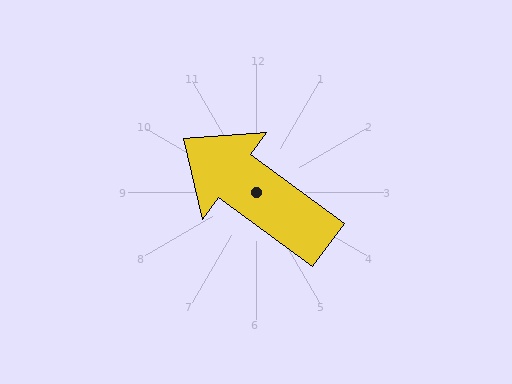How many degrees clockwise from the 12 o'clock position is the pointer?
Approximately 306 degrees.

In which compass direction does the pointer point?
Northwest.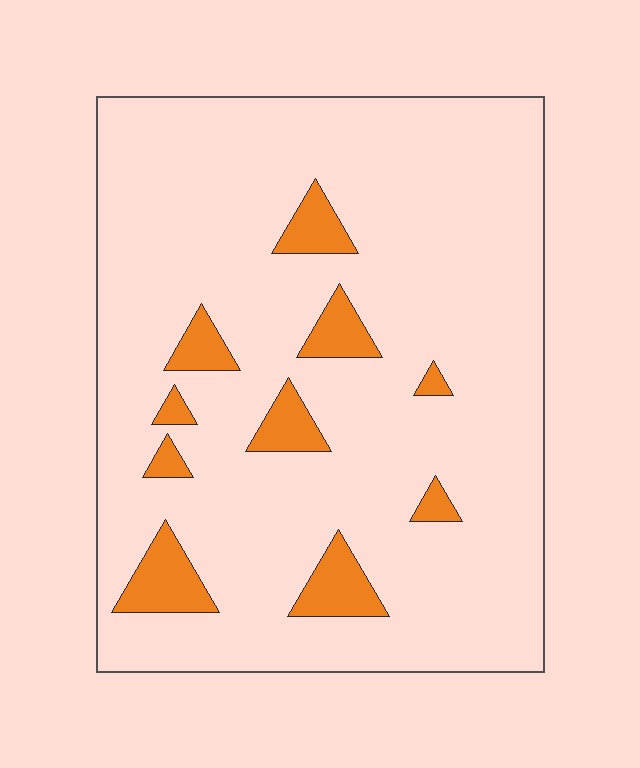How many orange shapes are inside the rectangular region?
10.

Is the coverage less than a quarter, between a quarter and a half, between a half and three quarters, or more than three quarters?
Less than a quarter.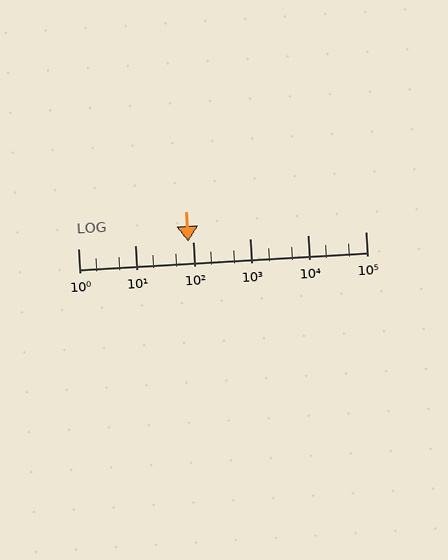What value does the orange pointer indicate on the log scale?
The pointer indicates approximately 84.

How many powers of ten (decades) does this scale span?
The scale spans 5 decades, from 1 to 100000.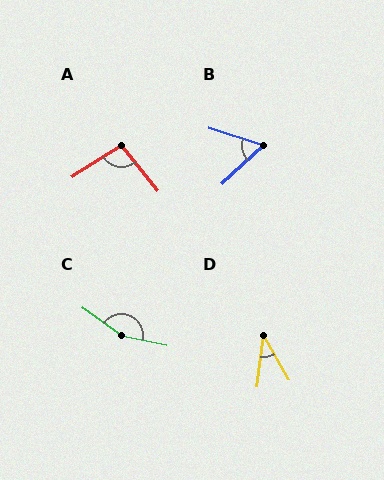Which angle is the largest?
C, at approximately 156 degrees.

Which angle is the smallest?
D, at approximately 38 degrees.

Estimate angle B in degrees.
Approximately 61 degrees.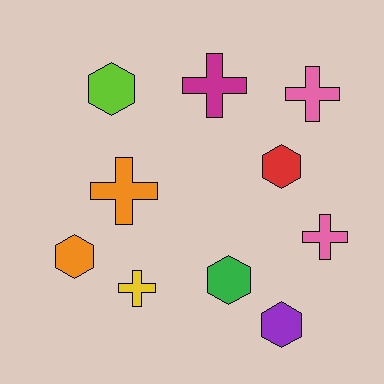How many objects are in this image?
There are 10 objects.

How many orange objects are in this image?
There are 2 orange objects.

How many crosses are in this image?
There are 5 crosses.